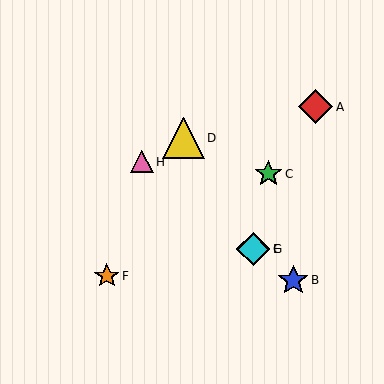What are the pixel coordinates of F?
Object F is at (107, 276).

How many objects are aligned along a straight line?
4 objects (B, E, G, H) are aligned along a straight line.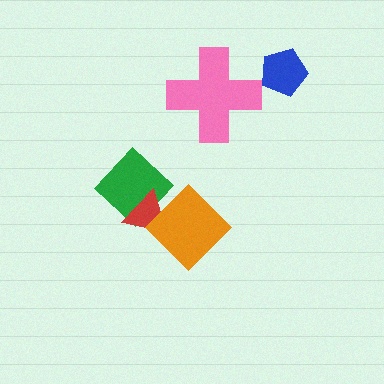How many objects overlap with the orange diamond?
1 object overlaps with the orange diamond.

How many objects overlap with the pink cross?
0 objects overlap with the pink cross.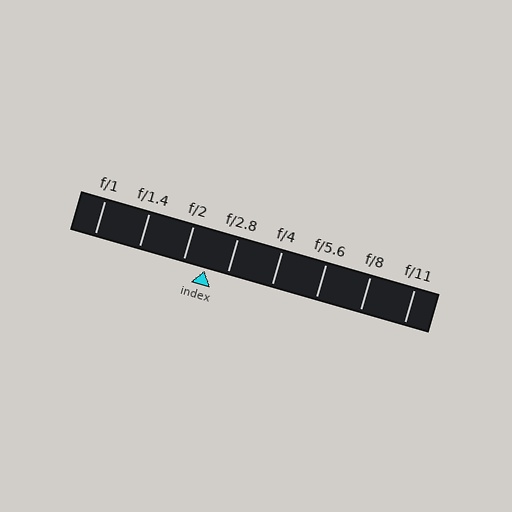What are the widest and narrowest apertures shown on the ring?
The widest aperture shown is f/1 and the narrowest is f/11.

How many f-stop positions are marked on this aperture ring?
There are 8 f-stop positions marked.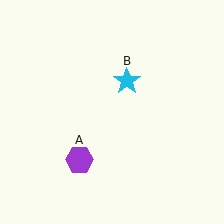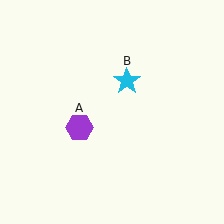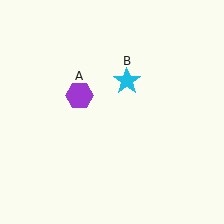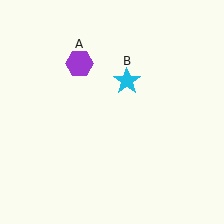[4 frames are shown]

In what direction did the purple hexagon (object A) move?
The purple hexagon (object A) moved up.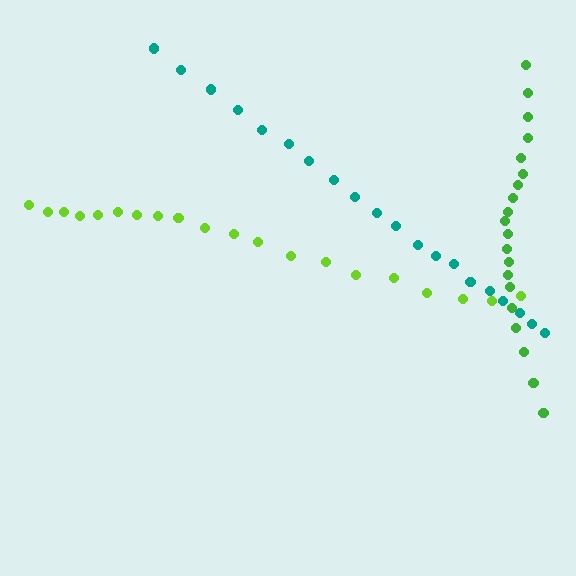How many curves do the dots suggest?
There are 3 distinct paths.